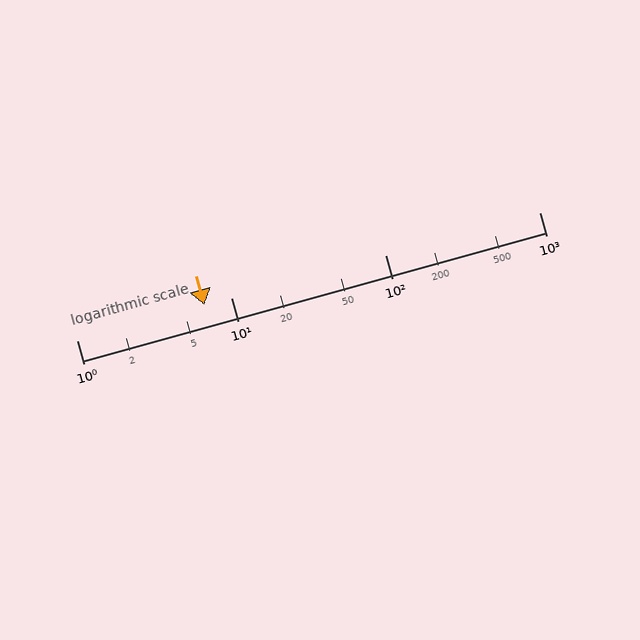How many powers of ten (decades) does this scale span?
The scale spans 3 decades, from 1 to 1000.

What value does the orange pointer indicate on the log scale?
The pointer indicates approximately 6.7.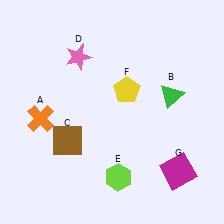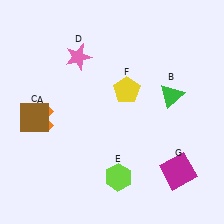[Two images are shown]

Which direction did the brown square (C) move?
The brown square (C) moved left.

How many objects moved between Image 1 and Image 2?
1 object moved between the two images.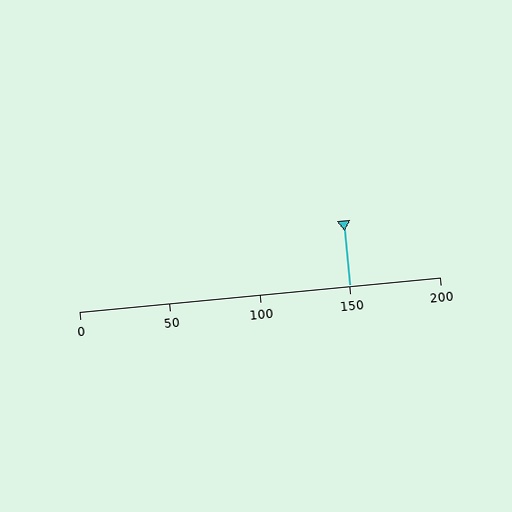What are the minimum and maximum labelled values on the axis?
The axis runs from 0 to 200.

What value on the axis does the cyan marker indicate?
The marker indicates approximately 150.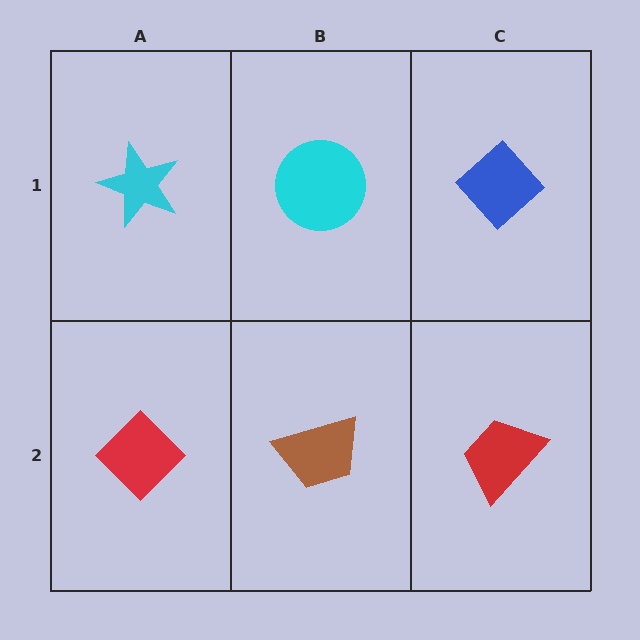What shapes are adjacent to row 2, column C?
A blue diamond (row 1, column C), a brown trapezoid (row 2, column B).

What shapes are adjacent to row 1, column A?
A red diamond (row 2, column A), a cyan circle (row 1, column B).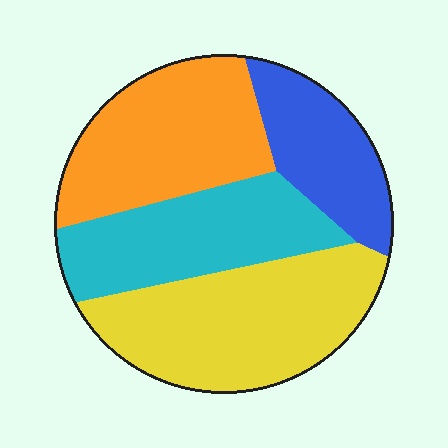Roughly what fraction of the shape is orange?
Orange takes up about one quarter (1/4) of the shape.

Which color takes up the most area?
Yellow, at roughly 35%.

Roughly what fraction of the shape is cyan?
Cyan covers around 25% of the shape.